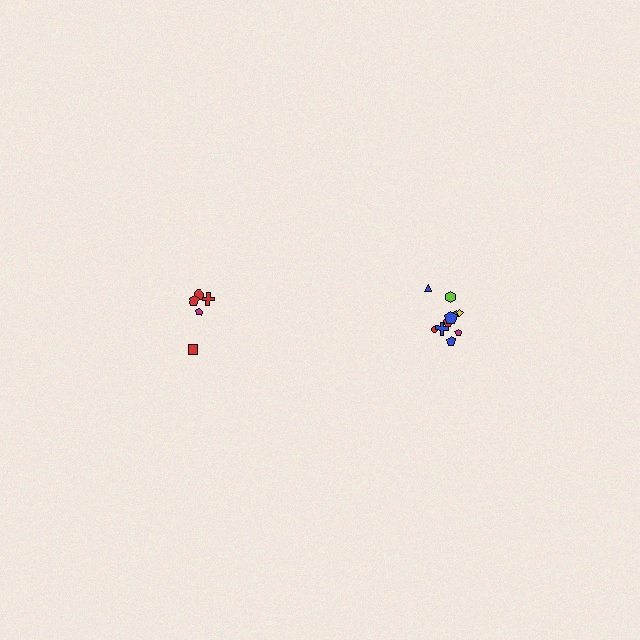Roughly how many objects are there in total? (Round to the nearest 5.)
Roughly 15 objects in total.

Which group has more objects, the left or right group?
The right group.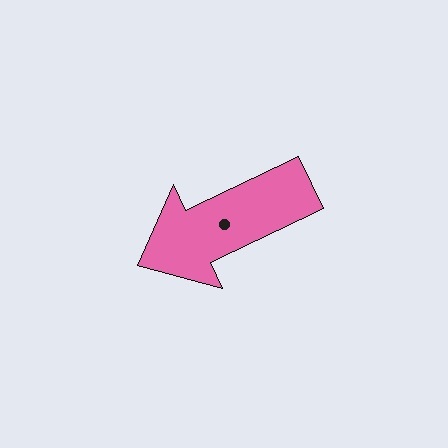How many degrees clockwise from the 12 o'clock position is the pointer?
Approximately 244 degrees.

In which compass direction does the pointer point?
Southwest.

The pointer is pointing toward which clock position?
Roughly 8 o'clock.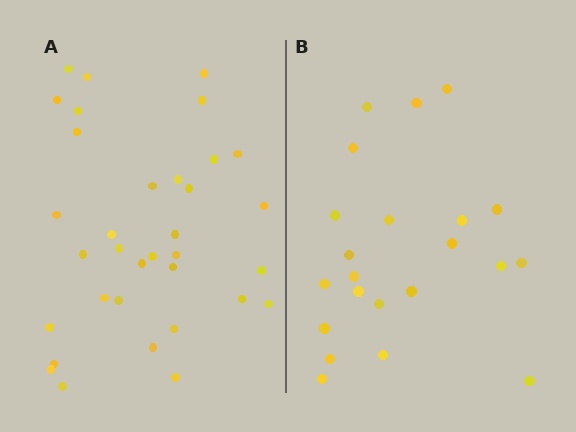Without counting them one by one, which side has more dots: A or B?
Region A (the left region) has more dots.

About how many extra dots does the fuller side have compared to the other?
Region A has roughly 12 or so more dots than region B.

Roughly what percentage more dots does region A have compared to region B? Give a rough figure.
About 55% more.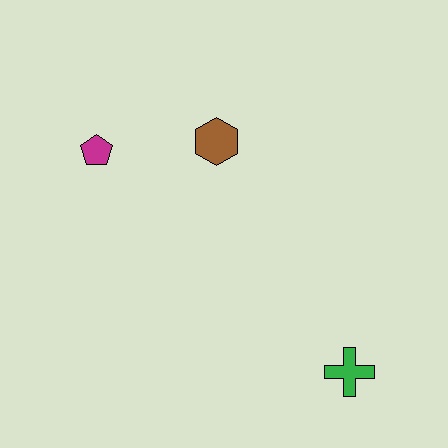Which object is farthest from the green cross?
The magenta pentagon is farthest from the green cross.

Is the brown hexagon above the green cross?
Yes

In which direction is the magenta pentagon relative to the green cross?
The magenta pentagon is to the left of the green cross.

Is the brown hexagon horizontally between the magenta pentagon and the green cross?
Yes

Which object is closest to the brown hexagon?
The magenta pentagon is closest to the brown hexagon.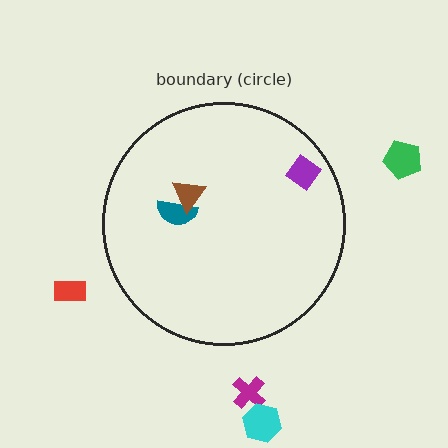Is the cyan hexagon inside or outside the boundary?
Outside.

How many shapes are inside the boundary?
3 inside, 4 outside.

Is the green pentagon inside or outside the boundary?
Outside.